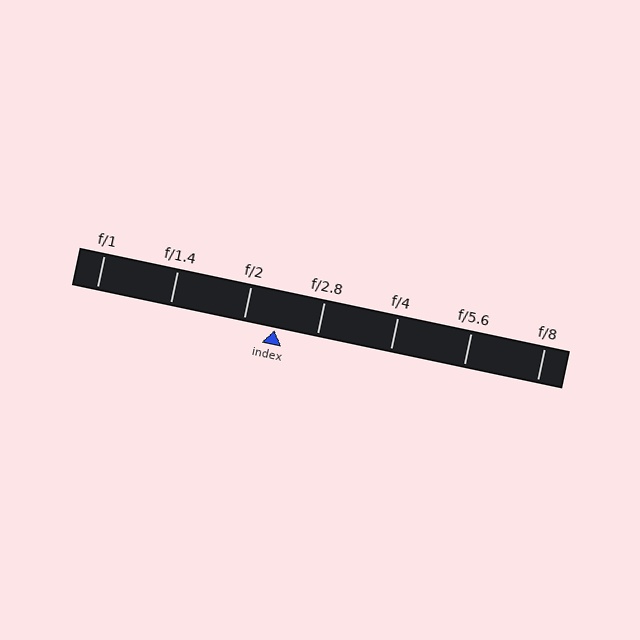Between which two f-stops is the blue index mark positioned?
The index mark is between f/2 and f/2.8.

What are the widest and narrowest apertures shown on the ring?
The widest aperture shown is f/1 and the narrowest is f/8.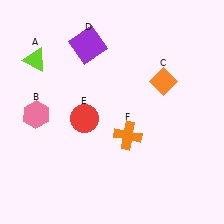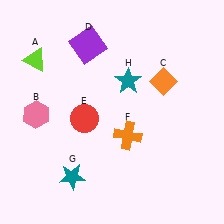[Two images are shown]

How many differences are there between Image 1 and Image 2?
There are 2 differences between the two images.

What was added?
A teal star (G), a teal star (H) were added in Image 2.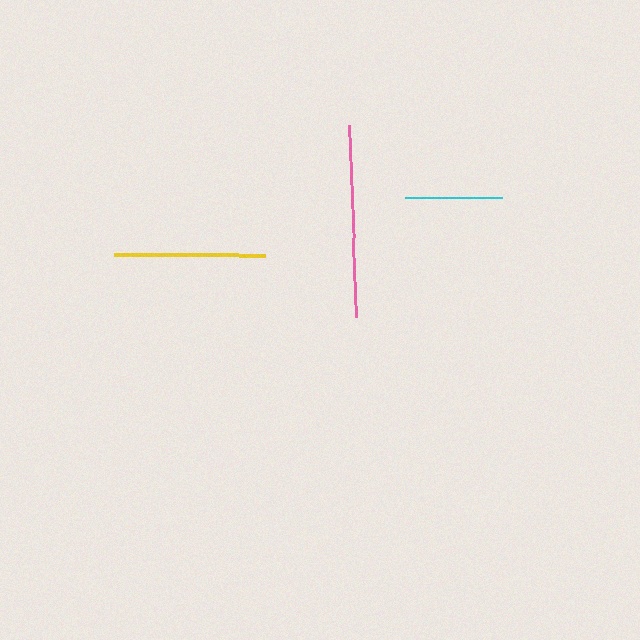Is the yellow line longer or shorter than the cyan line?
The yellow line is longer than the cyan line.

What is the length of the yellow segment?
The yellow segment is approximately 151 pixels long.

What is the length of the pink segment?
The pink segment is approximately 192 pixels long.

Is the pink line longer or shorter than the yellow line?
The pink line is longer than the yellow line.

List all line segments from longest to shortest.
From longest to shortest: pink, yellow, cyan.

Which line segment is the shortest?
The cyan line is the shortest at approximately 97 pixels.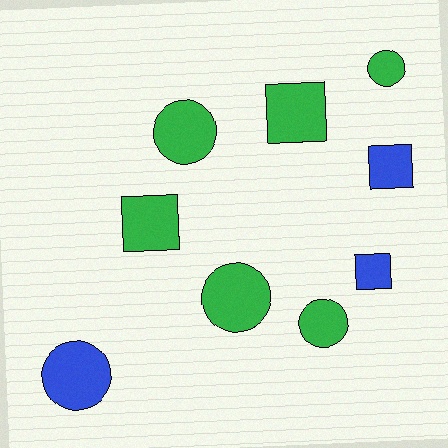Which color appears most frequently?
Green, with 6 objects.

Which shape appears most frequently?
Circle, with 5 objects.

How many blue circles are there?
There is 1 blue circle.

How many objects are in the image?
There are 9 objects.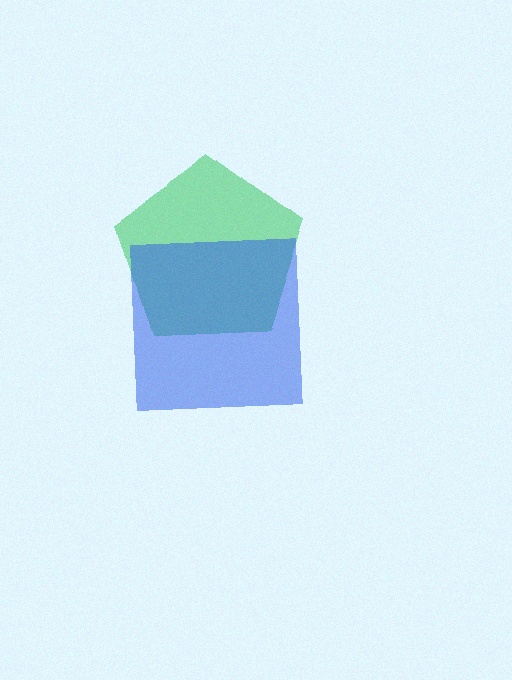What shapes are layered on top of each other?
The layered shapes are: a green pentagon, a blue square.